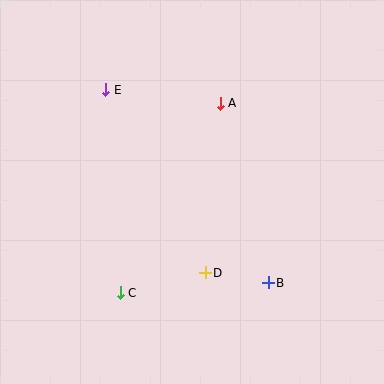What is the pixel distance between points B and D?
The distance between B and D is 64 pixels.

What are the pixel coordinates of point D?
Point D is at (205, 273).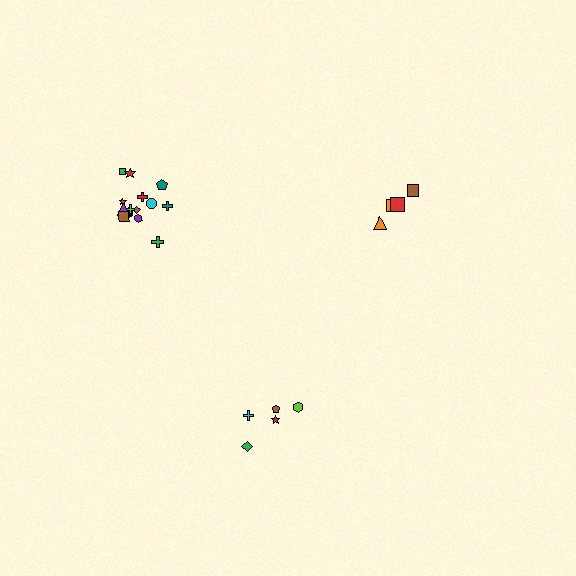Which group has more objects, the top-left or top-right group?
The top-left group.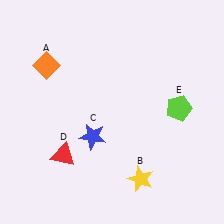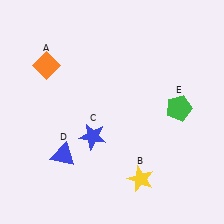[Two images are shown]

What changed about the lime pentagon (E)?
In Image 1, E is lime. In Image 2, it changed to green.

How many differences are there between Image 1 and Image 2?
There are 2 differences between the two images.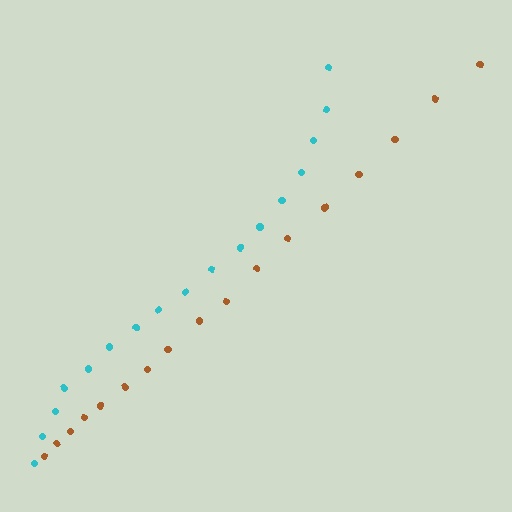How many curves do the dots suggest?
There are 2 distinct paths.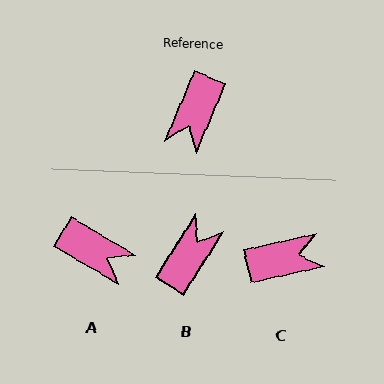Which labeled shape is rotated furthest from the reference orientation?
B, about 170 degrees away.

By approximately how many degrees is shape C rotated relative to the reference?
Approximately 125 degrees counter-clockwise.